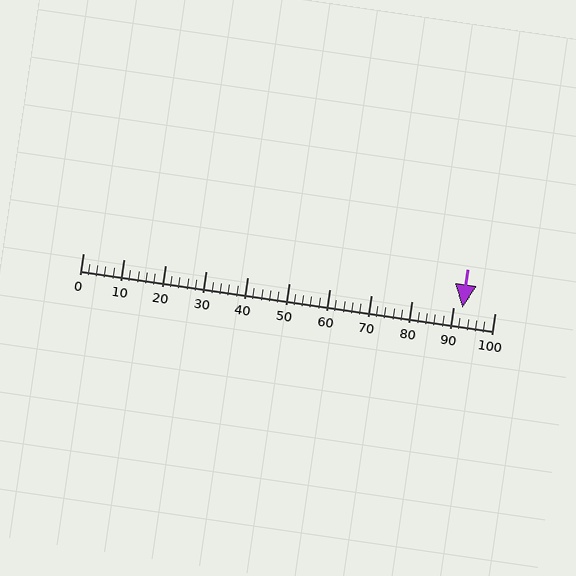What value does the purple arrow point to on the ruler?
The purple arrow points to approximately 92.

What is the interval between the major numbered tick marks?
The major tick marks are spaced 10 units apart.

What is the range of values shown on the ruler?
The ruler shows values from 0 to 100.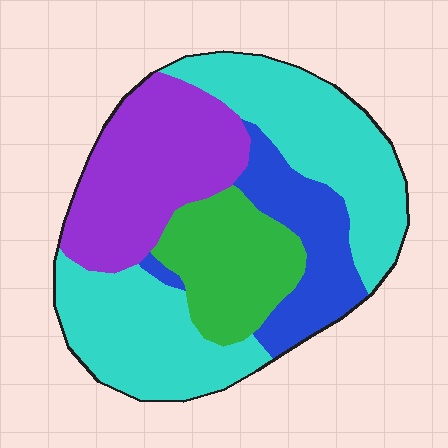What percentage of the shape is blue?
Blue covers roughly 15% of the shape.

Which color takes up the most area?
Cyan, at roughly 45%.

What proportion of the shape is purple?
Purple takes up about one quarter (1/4) of the shape.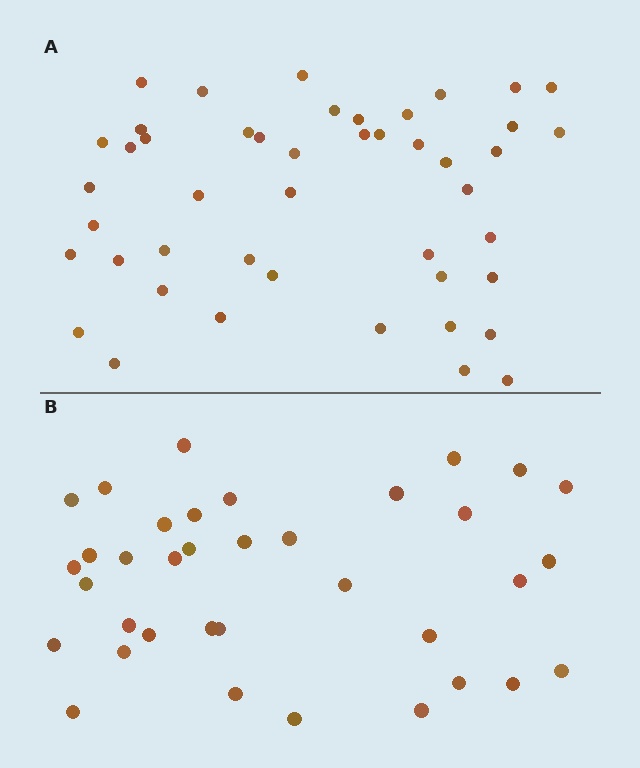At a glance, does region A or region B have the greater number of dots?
Region A (the top region) has more dots.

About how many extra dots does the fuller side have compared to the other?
Region A has roughly 10 or so more dots than region B.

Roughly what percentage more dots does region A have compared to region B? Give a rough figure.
About 30% more.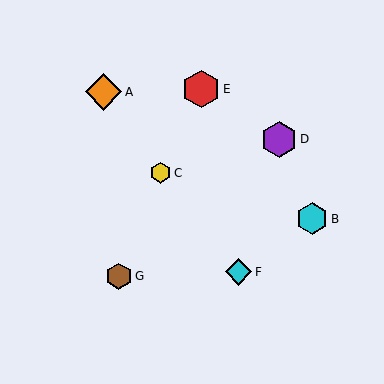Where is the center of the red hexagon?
The center of the red hexagon is at (201, 89).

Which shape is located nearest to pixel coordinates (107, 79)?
The orange diamond (labeled A) at (103, 92) is nearest to that location.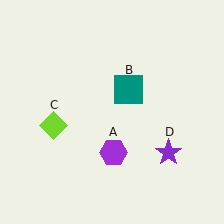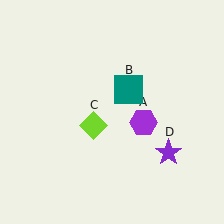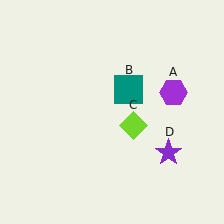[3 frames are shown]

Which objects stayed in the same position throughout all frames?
Teal square (object B) and purple star (object D) remained stationary.